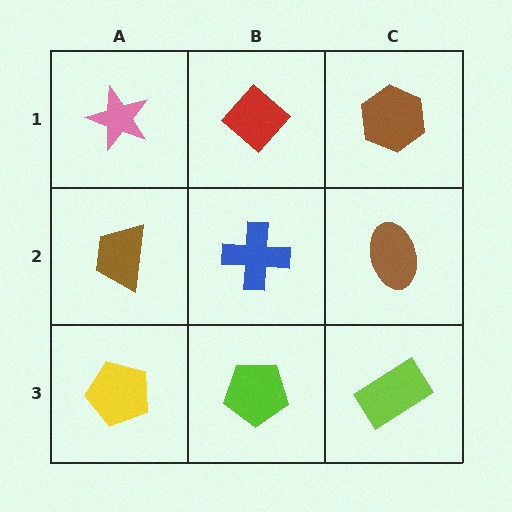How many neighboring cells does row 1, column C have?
2.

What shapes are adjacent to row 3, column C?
A brown ellipse (row 2, column C), a lime pentagon (row 3, column B).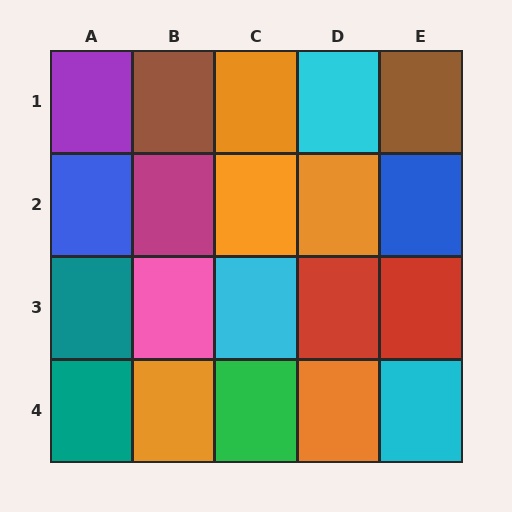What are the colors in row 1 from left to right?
Purple, brown, orange, cyan, brown.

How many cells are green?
1 cell is green.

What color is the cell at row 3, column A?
Teal.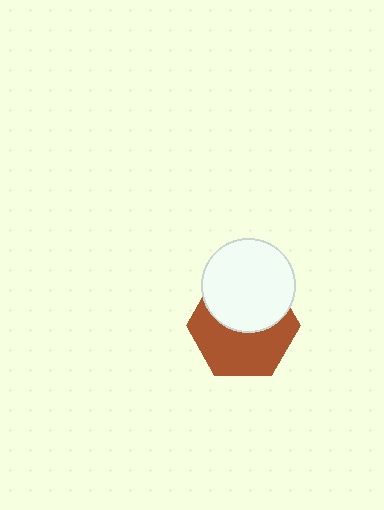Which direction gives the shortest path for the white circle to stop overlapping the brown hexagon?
Moving up gives the shortest separation.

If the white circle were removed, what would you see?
You would see the complete brown hexagon.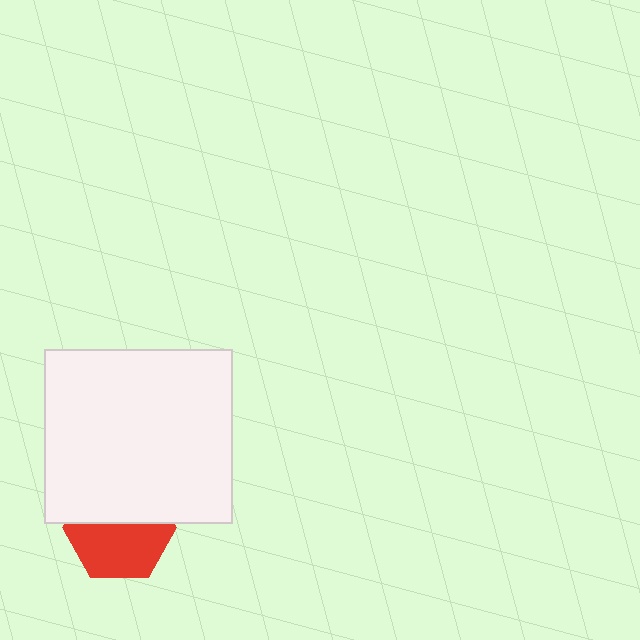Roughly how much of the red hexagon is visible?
About half of it is visible (roughly 55%).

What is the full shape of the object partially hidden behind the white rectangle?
The partially hidden object is a red hexagon.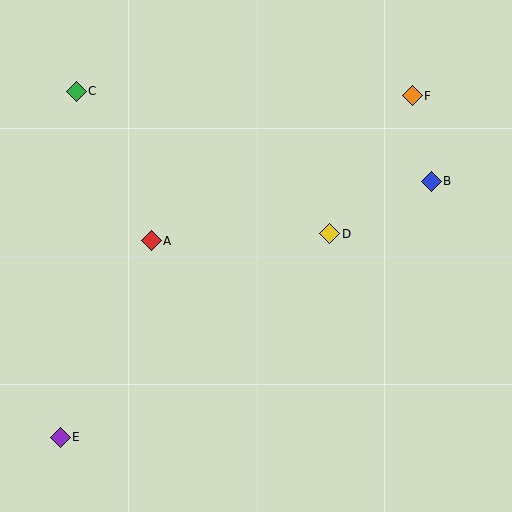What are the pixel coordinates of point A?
Point A is at (151, 241).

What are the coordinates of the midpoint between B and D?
The midpoint between B and D is at (380, 208).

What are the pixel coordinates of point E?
Point E is at (60, 437).